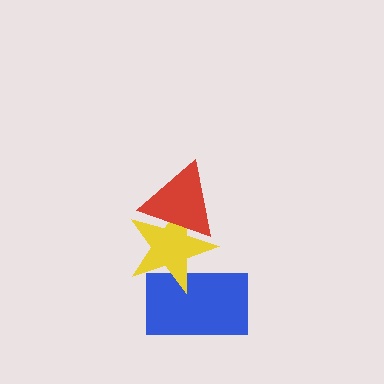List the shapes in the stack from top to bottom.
From top to bottom: the red triangle, the yellow star, the blue rectangle.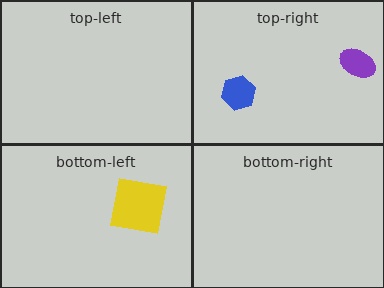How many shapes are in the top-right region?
2.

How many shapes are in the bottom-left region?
1.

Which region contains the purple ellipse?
The top-right region.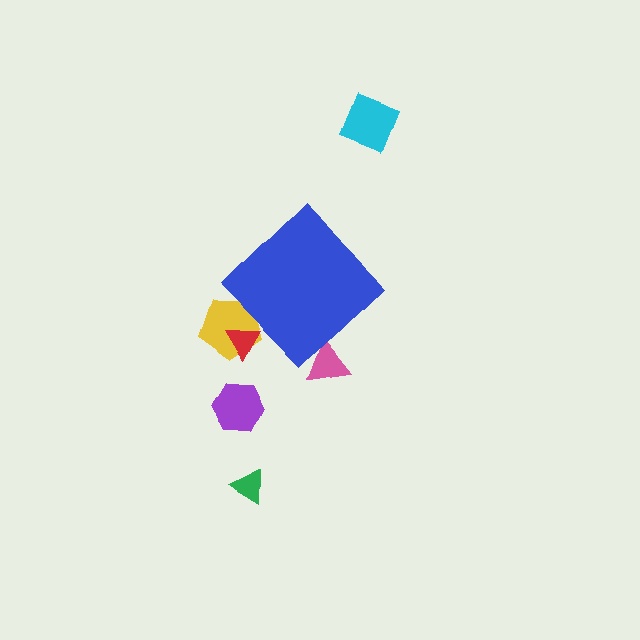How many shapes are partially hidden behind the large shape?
3 shapes are partially hidden.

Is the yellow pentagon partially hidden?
Yes, the yellow pentagon is partially hidden behind the blue diamond.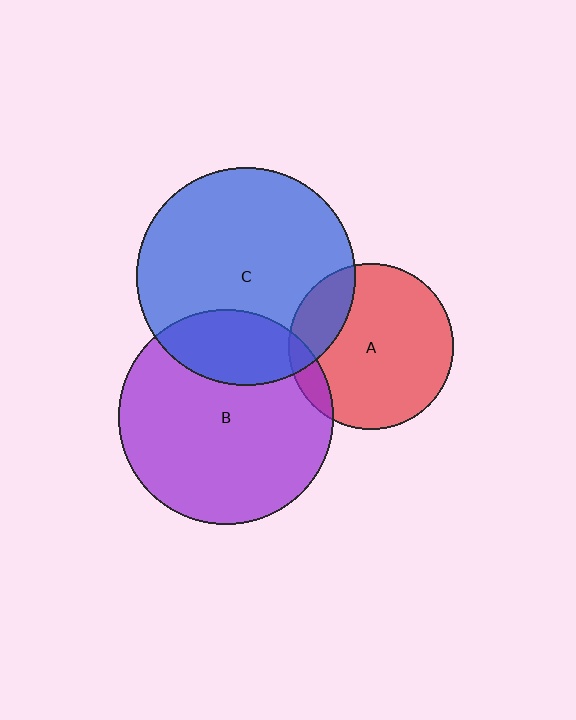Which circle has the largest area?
Circle C (blue).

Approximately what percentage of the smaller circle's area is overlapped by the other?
Approximately 10%.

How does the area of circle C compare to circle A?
Approximately 1.7 times.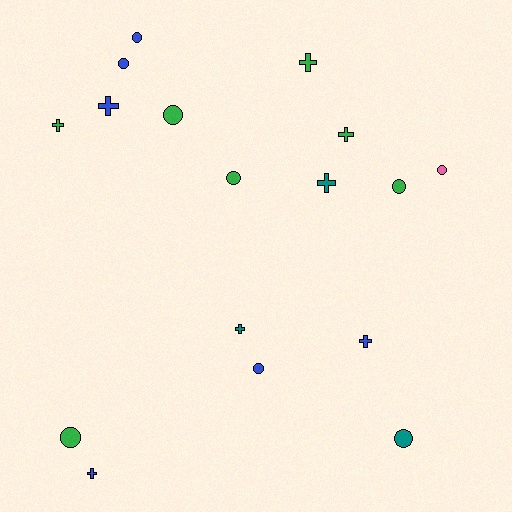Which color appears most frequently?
Green, with 7 objects.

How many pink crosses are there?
There are no pink crosses.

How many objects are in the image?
There are 17 objects.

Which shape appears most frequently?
Circle, with 9 objects.